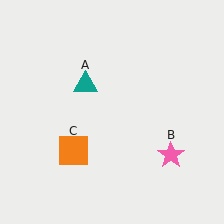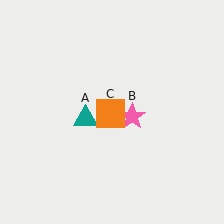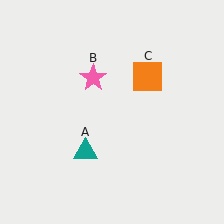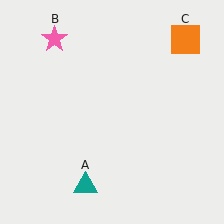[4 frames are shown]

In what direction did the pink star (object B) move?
The pink star (object B) moved up and to the left.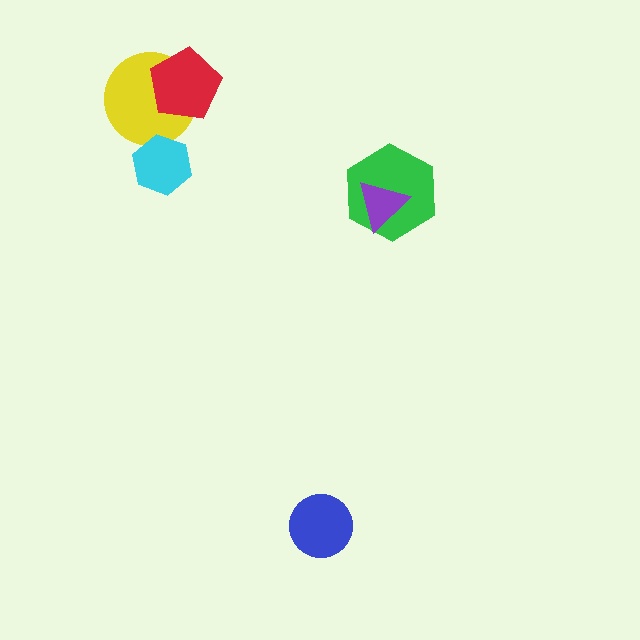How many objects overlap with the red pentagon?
1 object overlaps with the red pentagon.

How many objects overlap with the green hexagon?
1 object overlaps with the green hexagon.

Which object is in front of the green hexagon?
The purple triangle is in front of the green hexagon.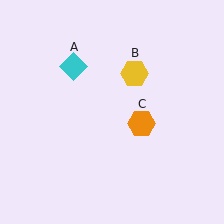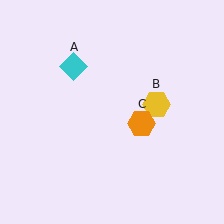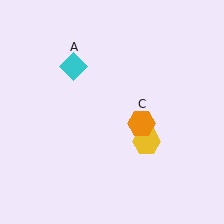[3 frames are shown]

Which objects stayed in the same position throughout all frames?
Cyan diamond (object A) and orange hexagon (object C) remained stationary.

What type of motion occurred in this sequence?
The yellow hexagon (object B) rotated clockwise around the center of the scene.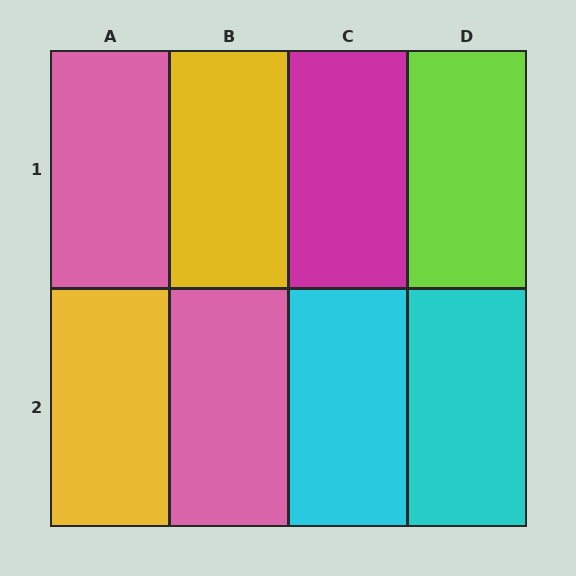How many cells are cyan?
2 cells are cyan.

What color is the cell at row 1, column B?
Yellow.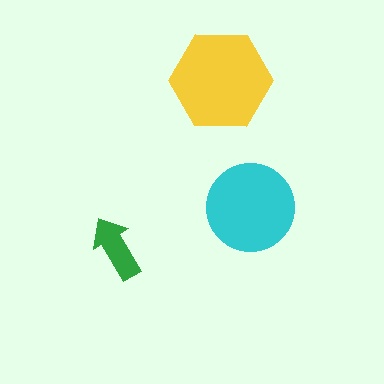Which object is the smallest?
The green arrow.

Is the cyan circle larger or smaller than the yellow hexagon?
Smaller.